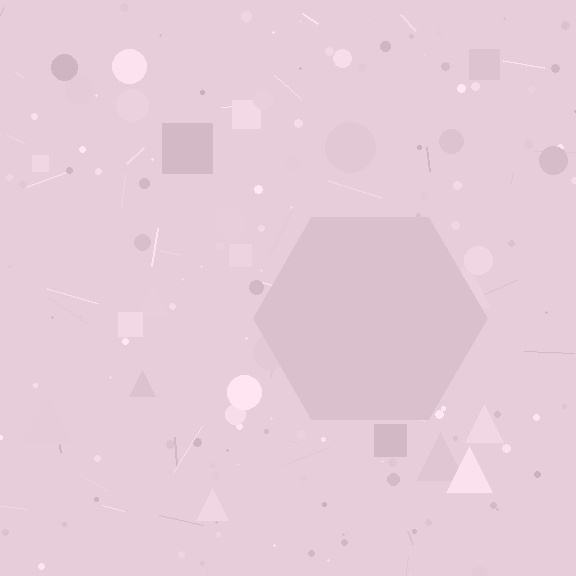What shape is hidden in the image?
A hexagon is hidden in the image.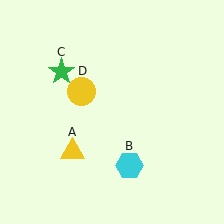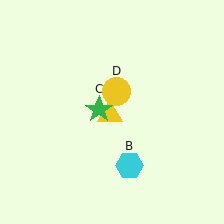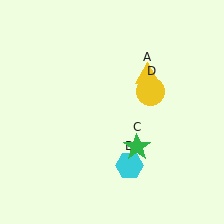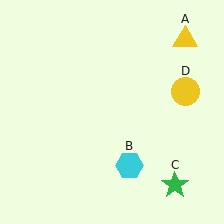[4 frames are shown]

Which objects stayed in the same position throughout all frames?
Cyan hexagon (object B) remained stationary.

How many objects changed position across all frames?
3 objects changed position: yellow triangle (object A), green star (object C), yellow circle (object D).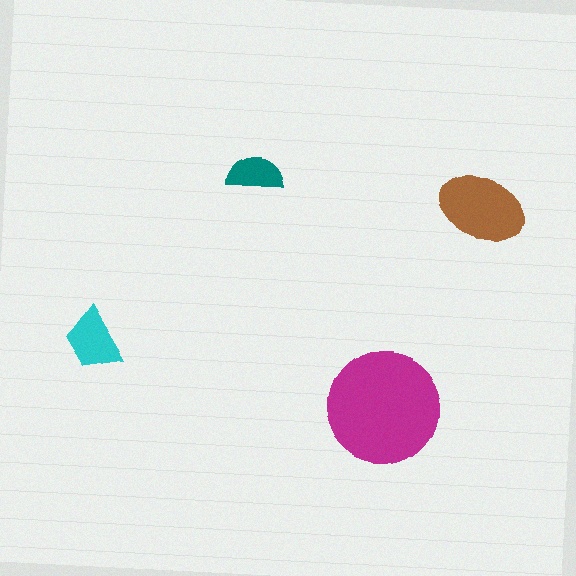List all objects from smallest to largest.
The teal semicircle, the cyan trapezoid, the brown ellipse, the magenta circle.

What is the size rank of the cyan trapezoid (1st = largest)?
3rd.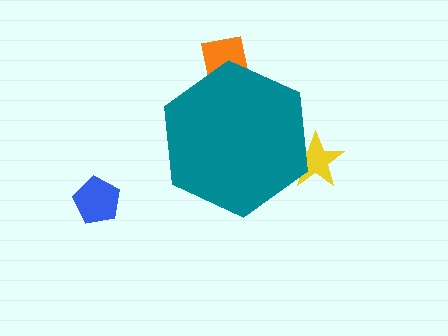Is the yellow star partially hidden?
Yes, the yellow star is partially hidden behind the teal hexagon.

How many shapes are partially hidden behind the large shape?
2 shapes are partially hidden.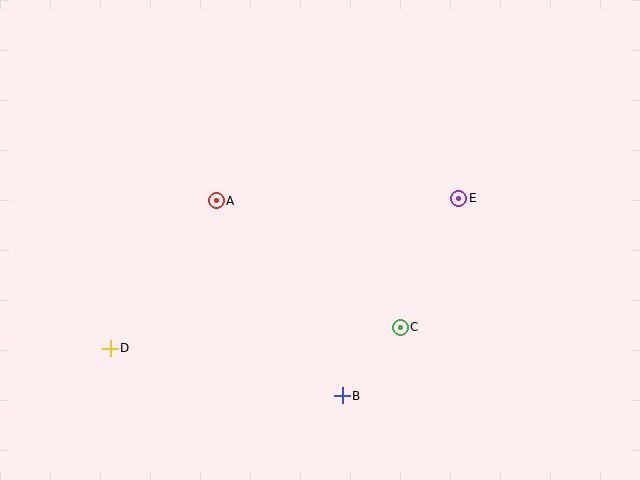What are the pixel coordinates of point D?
Point D is at (110, 348).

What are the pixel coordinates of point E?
Point E is at (459, 198).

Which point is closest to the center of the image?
Point A at (216, 201) is closest to the center.